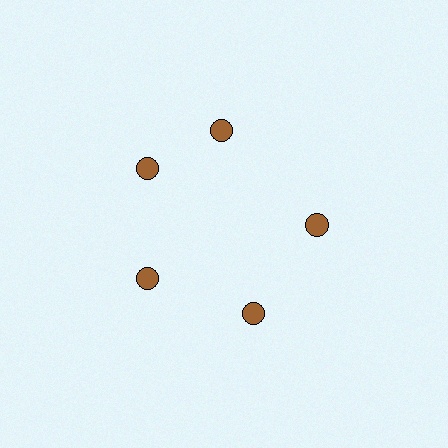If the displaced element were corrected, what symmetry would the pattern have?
It would have 5-fold rotational symmetry — the pattern would map onto itself every 72 degrees.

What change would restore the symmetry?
The symmetry would be restored by rotating it back into even spacing with its neighbors so that all 5 circles sit at equal angles and equal distance from the center.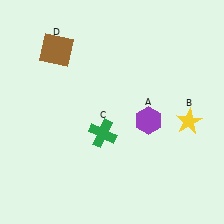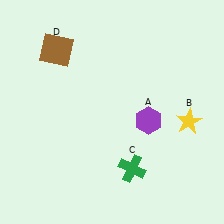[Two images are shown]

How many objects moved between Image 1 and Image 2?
1 object moved between the two images.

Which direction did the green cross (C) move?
The green cross (C) moved down.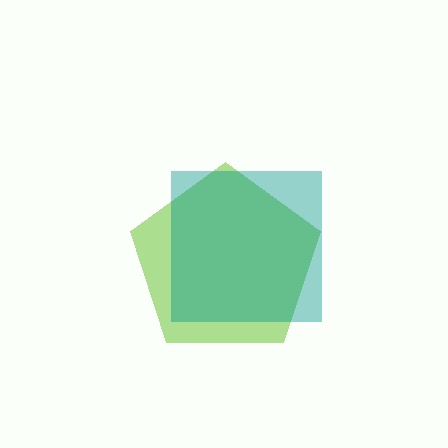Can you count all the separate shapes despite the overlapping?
Yes, there are 2 separate shapes.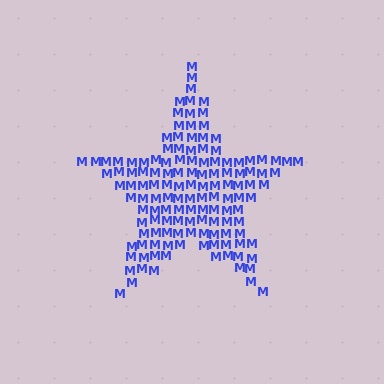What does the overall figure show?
The overall figure shows a star.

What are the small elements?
The small elements are letter M's.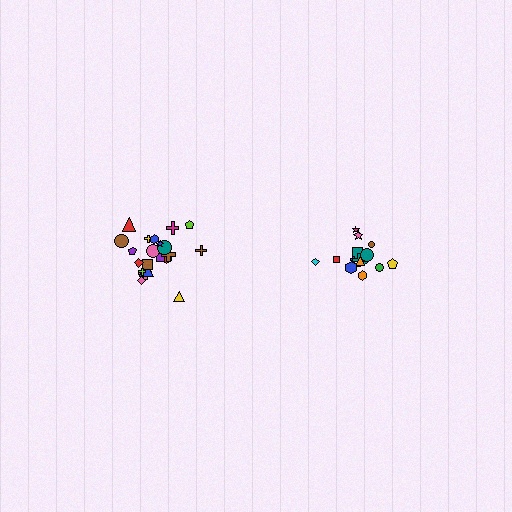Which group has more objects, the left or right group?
The left group.